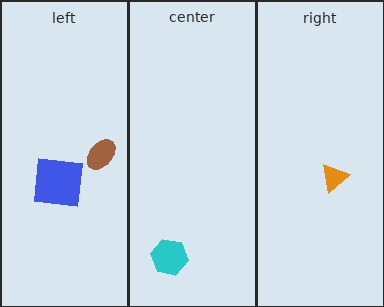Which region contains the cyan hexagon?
The center region.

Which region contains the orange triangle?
The right region.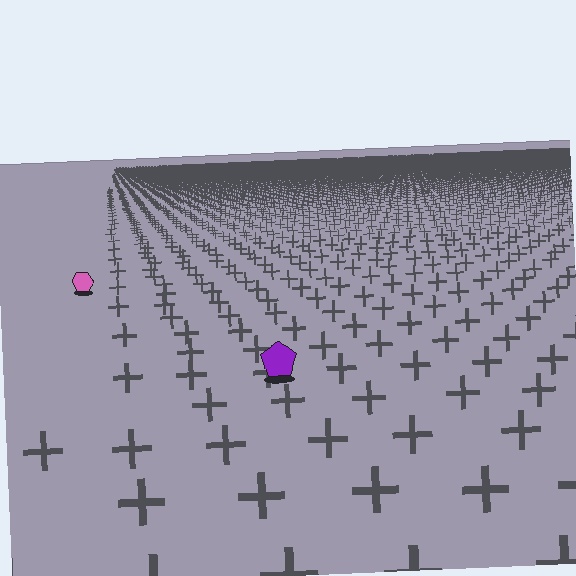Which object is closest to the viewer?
The purple pentagon is closest. The texture marks near it are larger and more spread out.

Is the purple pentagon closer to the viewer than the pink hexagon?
Yes. The purple pentagon is closer — you can tell from the texture gradient: the ground texture is coarser near it.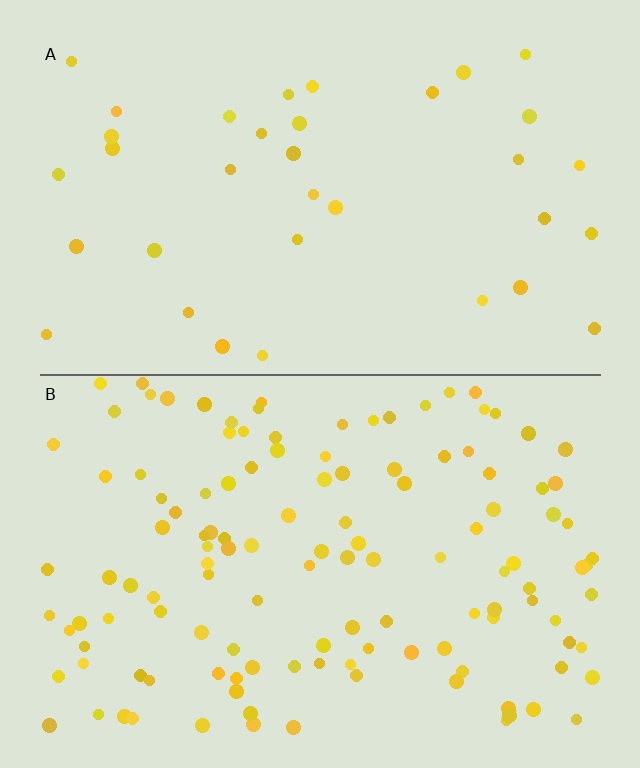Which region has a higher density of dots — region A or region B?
B (the bottom).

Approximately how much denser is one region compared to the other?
Approximately 3.7× — region B over region A.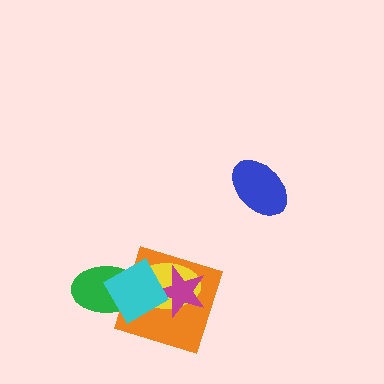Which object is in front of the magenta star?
The cyan diamond is in front of the magenta star.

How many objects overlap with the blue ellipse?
0 objects overlap with the blue ellipse.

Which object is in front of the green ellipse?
The cyan diamond is in front of the green ellipse.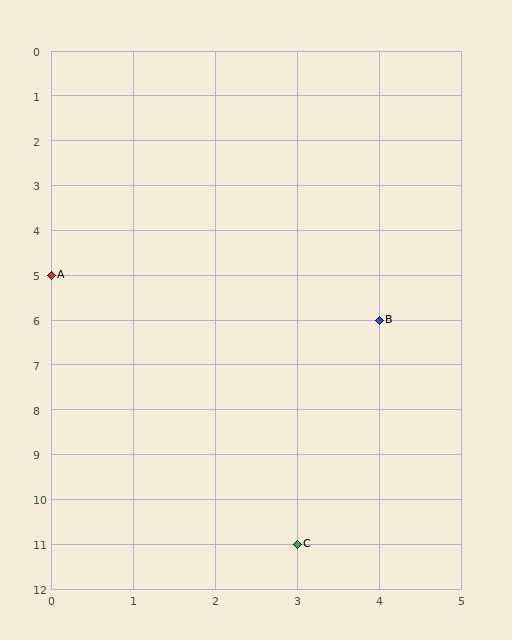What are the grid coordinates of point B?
Point B is at grid coordinates (4, 6).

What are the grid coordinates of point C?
Point C is at grid coordinates (3, 11).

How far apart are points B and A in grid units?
Points B and A are 4 columns and 1 row apart (about 4.1 grid units diagonally).